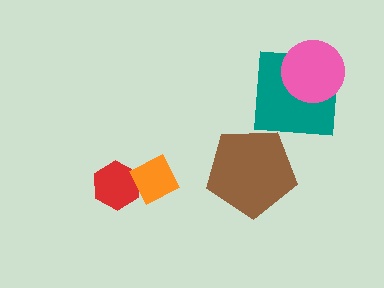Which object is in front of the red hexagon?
The orange diamond is in front of the red hexagon.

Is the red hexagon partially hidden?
Yes, it is partially covered by another shape.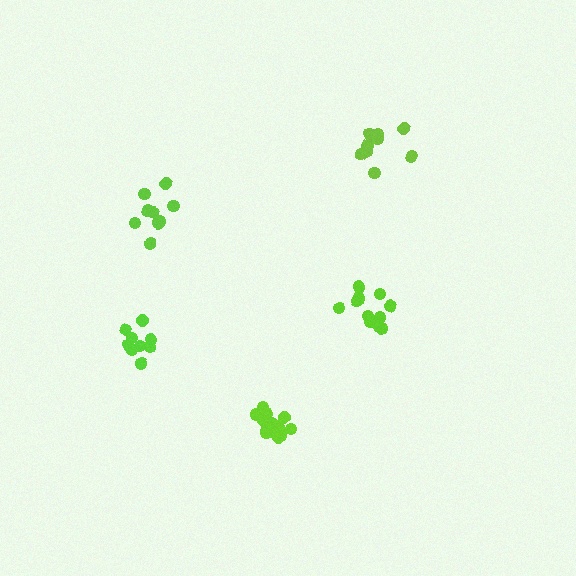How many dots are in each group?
Group 1: 9 dots, Group 2: 13 dots, Group 3: 10 dots, Group 4: 11 dots, Group 5: 15 dots (58 total).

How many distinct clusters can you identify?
There are 5 distinct clusters.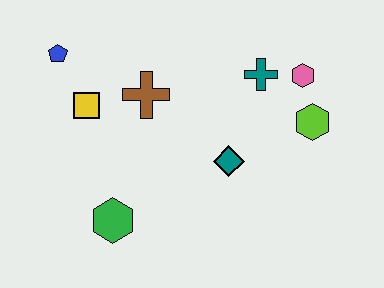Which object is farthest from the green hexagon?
The pink hexagon is farthest from the green hexagon.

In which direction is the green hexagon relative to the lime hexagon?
The green hexagon is to the left of the lime hexagon.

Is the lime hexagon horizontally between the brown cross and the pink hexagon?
No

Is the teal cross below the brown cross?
No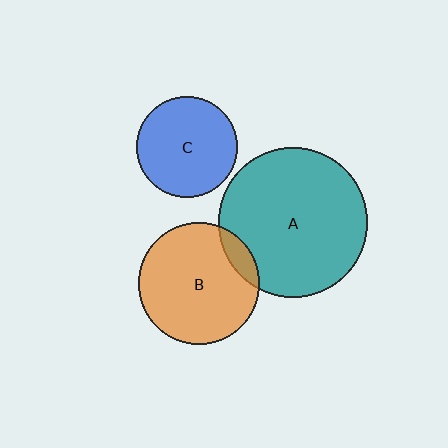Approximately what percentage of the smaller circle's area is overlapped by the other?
Approximately 10%.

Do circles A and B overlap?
Yes.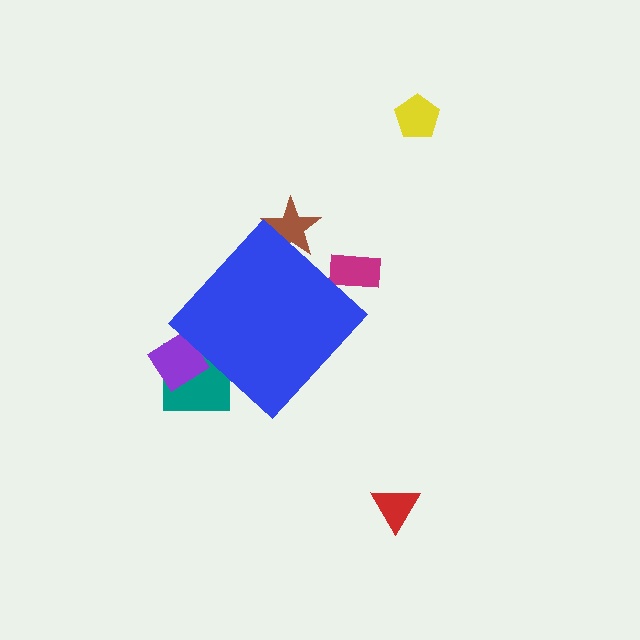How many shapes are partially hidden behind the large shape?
4 shapes are partially hidden.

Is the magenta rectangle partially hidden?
Yes, the magenta rectangle is partially hidden behind the blue diamond.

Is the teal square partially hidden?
Yes, the teal square is partially hidden behind the blue diamond.